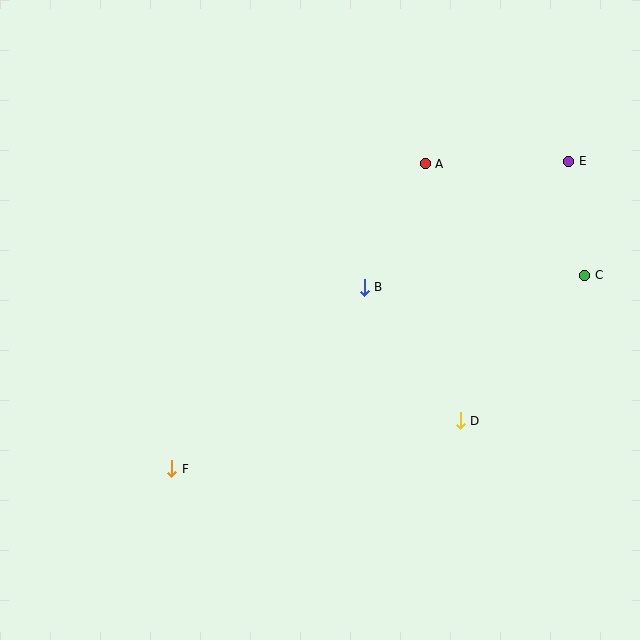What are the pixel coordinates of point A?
Point A is at (425, 164).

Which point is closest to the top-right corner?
Point E is closest to the top-right corner.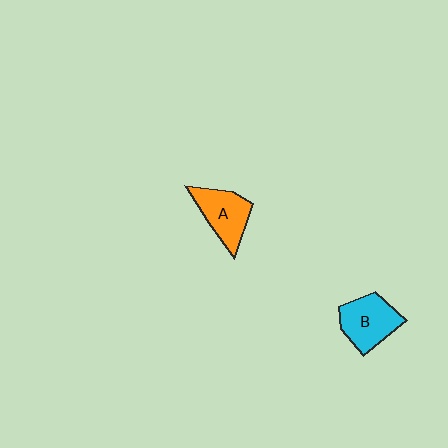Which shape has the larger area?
Shape B (cyan).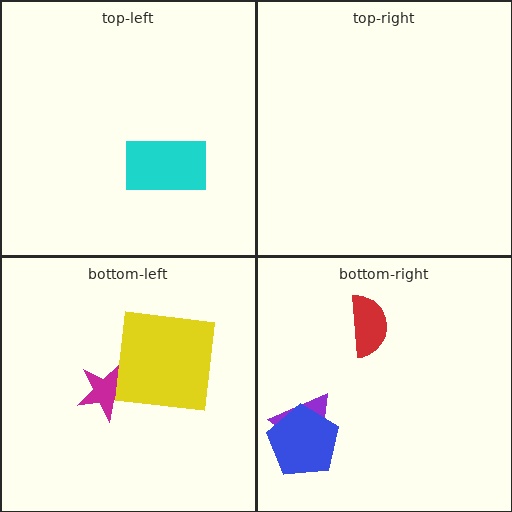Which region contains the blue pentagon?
The bottom-right region.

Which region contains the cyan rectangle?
The top-left region.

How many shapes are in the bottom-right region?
3.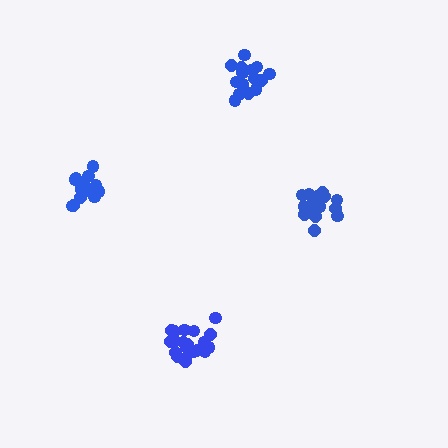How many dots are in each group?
Group 1: 21 dots, Group 2: 16 dots, Group 3: 19 dots, Group 4: 16 dots (72 total).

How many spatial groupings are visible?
There are 4 spatial groupings.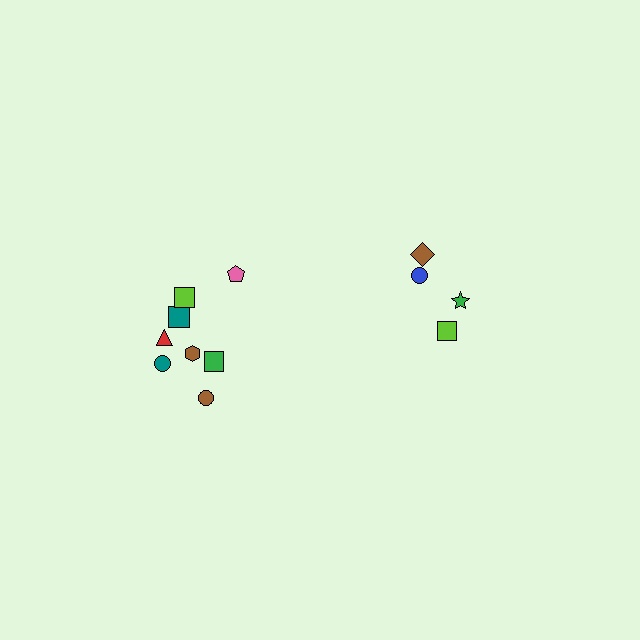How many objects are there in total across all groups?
There are 12 objects.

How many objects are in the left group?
There are 8 objects.